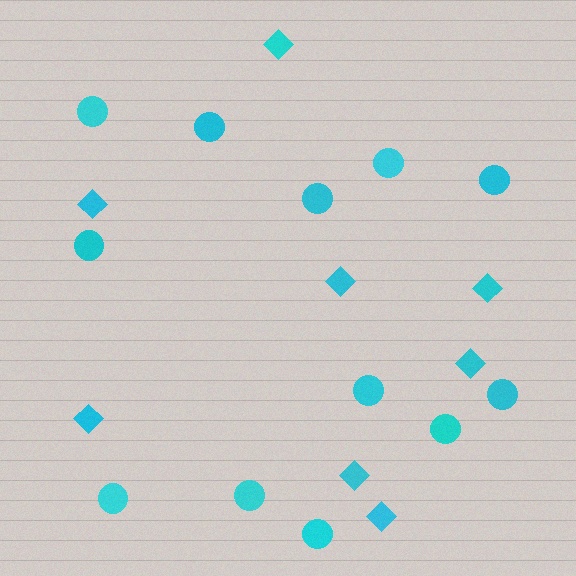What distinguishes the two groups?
There are 2 groups: one group of diamonds (8) and one group of circles (12).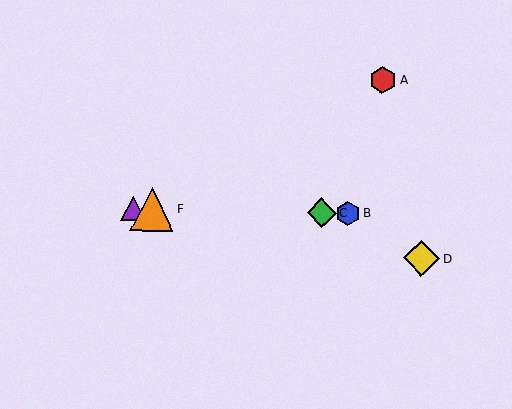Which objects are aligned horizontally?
Objects B, C, E, F are aligned horizontally.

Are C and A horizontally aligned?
No, C is at y≈213 and A is at y≈80.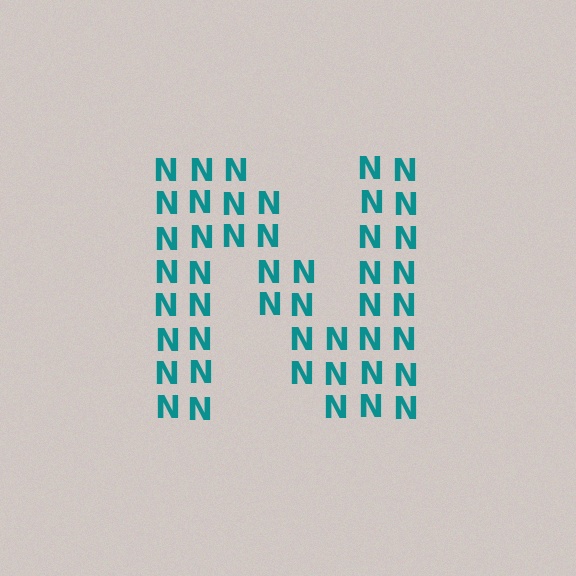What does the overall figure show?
The overall figure shows the letter N.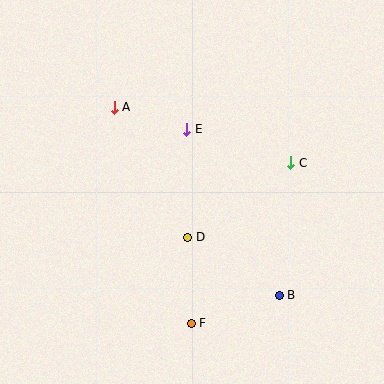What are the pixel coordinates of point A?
Point A is at (114, 107).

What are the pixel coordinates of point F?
Point F is at (191, 323).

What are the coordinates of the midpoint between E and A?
The midpoint between E and A is at (150, 118).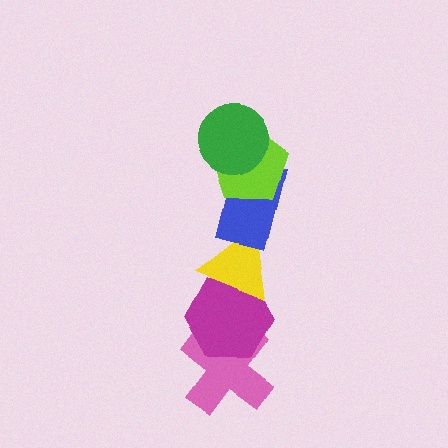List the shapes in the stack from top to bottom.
From top to bottom: the green circle, the lime pentagon, the blue rectangle, the yellow triangle, the magenta hexagon, the pink cross.